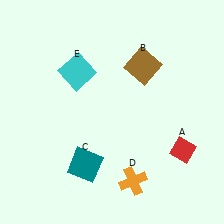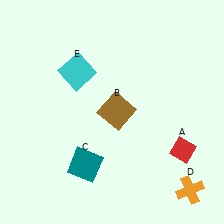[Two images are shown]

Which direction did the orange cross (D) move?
The orange cross (D) moved right.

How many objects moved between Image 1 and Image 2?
2 objects moved between the two images.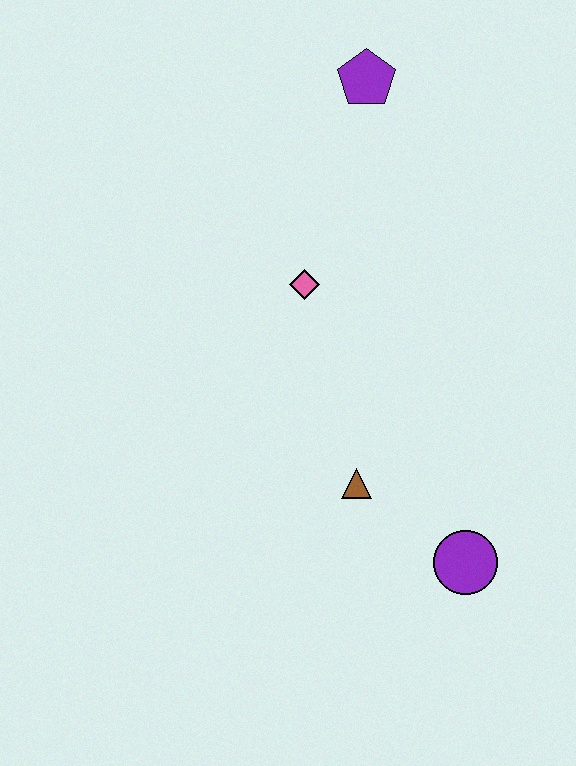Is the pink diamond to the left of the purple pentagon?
Yes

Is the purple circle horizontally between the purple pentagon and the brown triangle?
No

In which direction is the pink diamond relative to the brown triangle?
The pink diamond is above the brown triangle.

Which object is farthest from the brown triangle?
The purple pentagon is farthest from the brown triangle.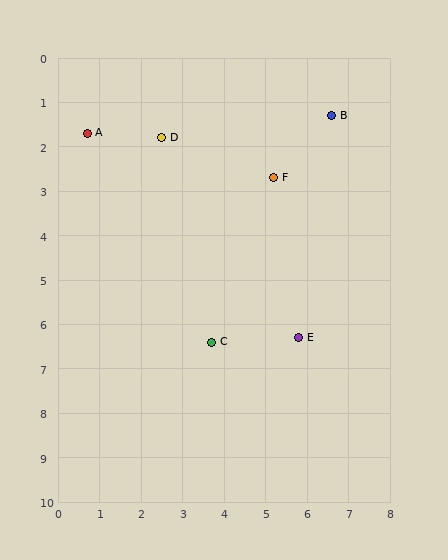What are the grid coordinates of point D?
Point D is at approximately (2.5, 1.8).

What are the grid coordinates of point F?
Point F is at approximately (5.2, 2.7).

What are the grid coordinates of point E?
Point E is at approximately (5.8, 6.3).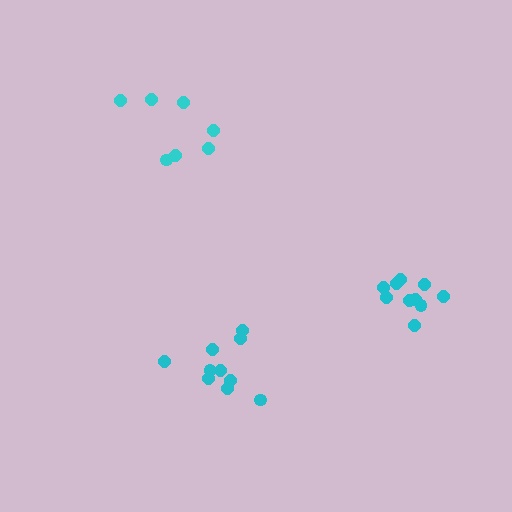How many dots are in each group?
Group 1: 10 dots, Group 2: 7 dots, Group 3: 10 dots (27 total).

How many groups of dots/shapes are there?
There are 3 groups.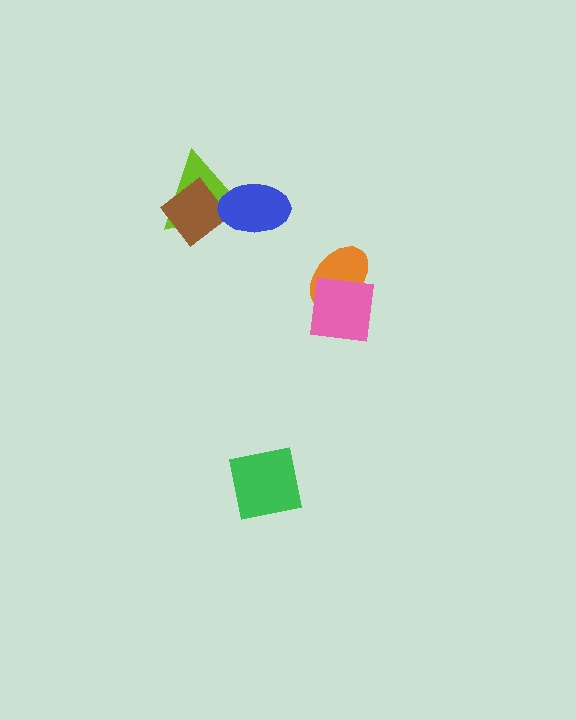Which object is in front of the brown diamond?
The blue ellipse is in front of the brown diamond.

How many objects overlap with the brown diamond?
2 objects overlap with the brown diamond.